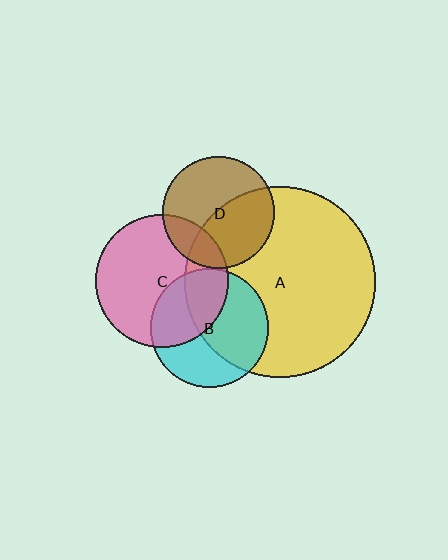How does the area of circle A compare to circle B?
Approximately 2.6 times.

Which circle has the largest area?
Circle A (yellow).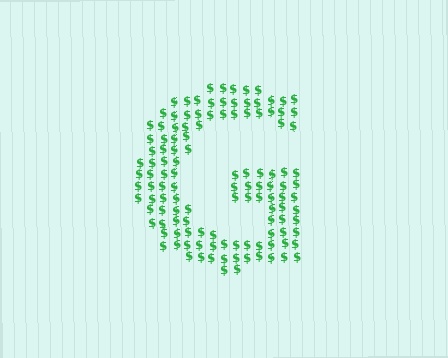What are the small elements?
The small elements are dollar signs.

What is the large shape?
The large shape is the letter G.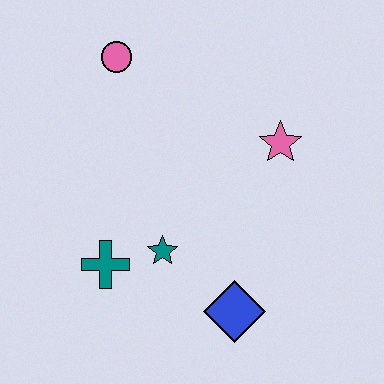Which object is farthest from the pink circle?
The blue diamond is farthest from the pink circle.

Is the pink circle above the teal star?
Yes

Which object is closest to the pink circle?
The pink star is closest to the pink circle.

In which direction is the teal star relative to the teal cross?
The teal star is to the right of the teal cross.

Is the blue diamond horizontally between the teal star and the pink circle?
No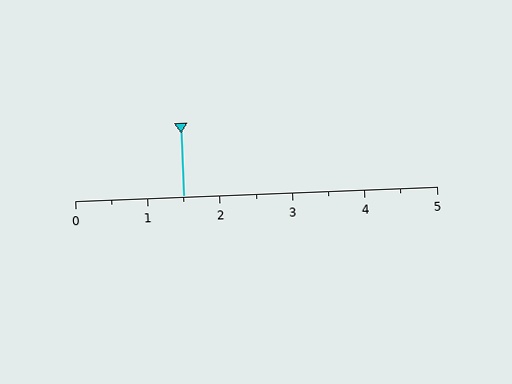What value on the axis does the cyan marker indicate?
The marker indicates approximately 1.5.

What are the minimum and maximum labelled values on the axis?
The axis runs from 0 to 5.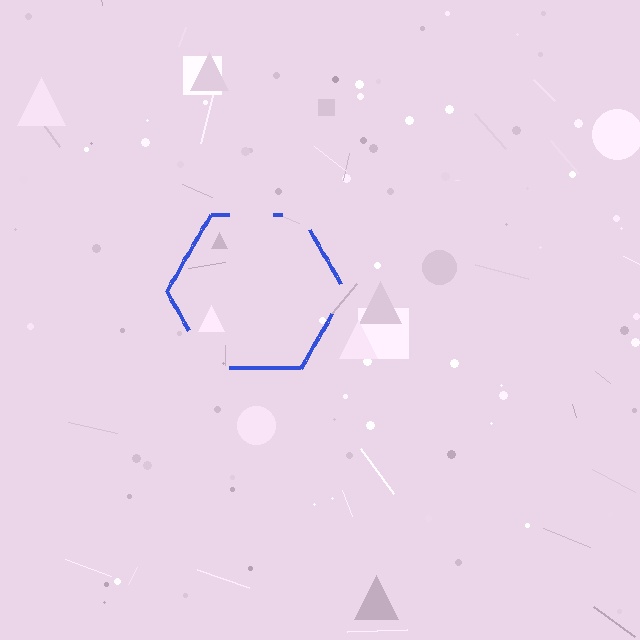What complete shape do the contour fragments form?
The contour fragments form a hexagon.